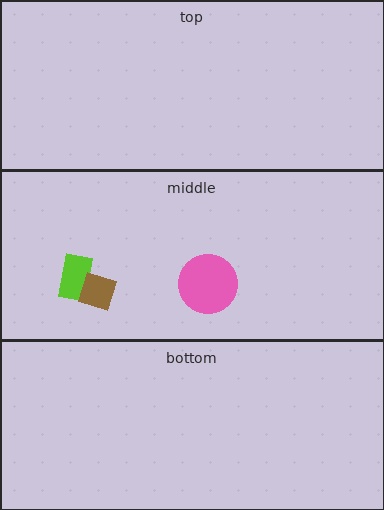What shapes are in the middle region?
The pink circle, the lime rectangle, the brown diamond.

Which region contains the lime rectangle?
The middle region.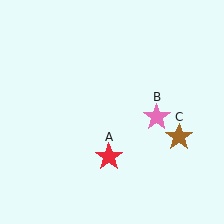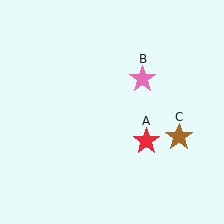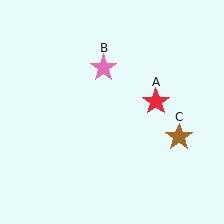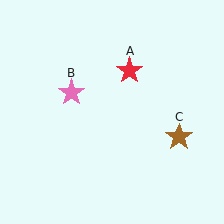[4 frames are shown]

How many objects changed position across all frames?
2 objects changed position: red star (object A), pink star (object B).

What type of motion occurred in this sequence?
The red star (object A), pink star (object B) rotated counterclockwise around the center of the scene.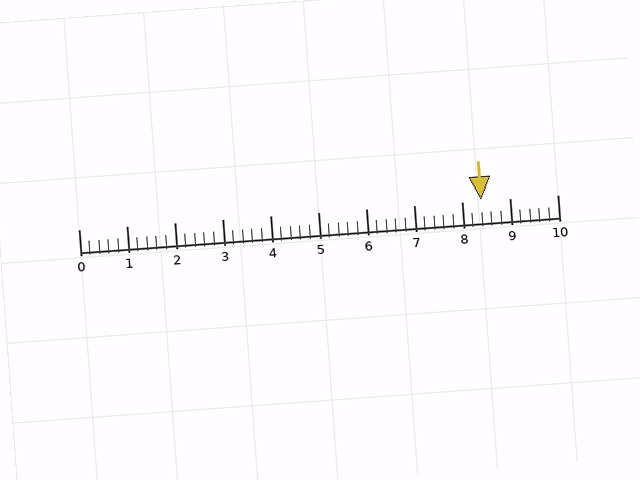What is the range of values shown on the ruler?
The ruler shows values from 0 to 10.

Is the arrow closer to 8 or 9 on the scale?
The arrow is closer to 8.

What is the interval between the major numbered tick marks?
The major tick marks are spaced 1 units apart.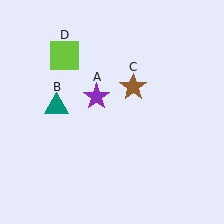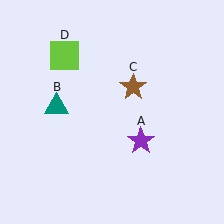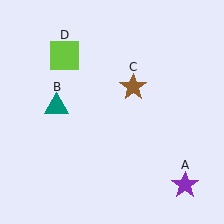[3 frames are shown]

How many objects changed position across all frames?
1 object changed position: purple star (object A).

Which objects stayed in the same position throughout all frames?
Teal triangle (object B) and brown star (object C) and lime square (object D) remained stationary.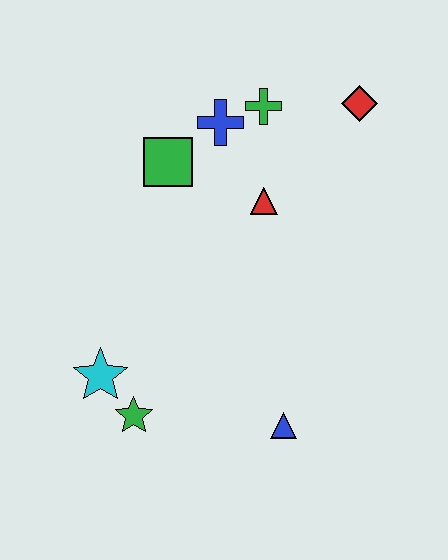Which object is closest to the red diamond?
The green cross is closest to the red diamond.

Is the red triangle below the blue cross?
Yes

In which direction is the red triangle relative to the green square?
The red triangle is to the right of the green square.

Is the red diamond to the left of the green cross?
No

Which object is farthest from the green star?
The red diamond is farthest from the green star.